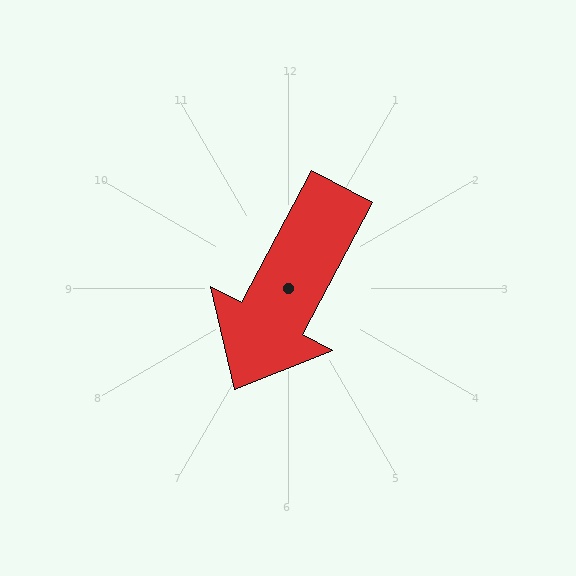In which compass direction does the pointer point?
Southwest.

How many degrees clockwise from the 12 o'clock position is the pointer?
Approximately 208 degrees.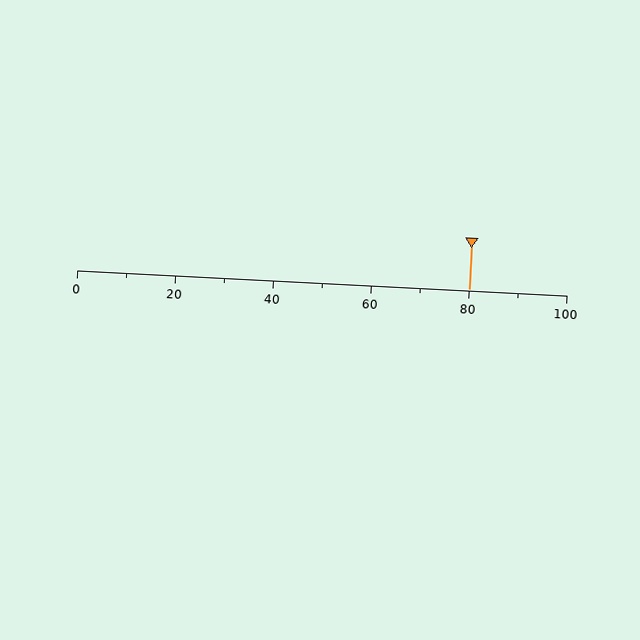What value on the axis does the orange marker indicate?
The marker indicates approximately 80.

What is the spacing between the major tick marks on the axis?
The major ticks are spaced 20 apart.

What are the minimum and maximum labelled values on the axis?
The axis runs from 0 to 100.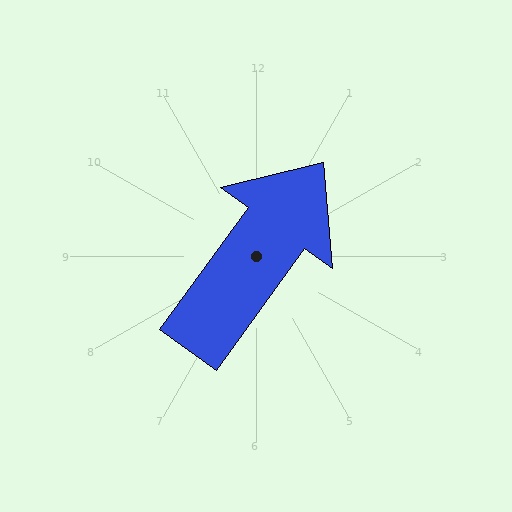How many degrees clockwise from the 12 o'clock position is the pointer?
Approximately 36 degrees.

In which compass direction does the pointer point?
Northeast.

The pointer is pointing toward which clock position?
Roughly 1 o'clock.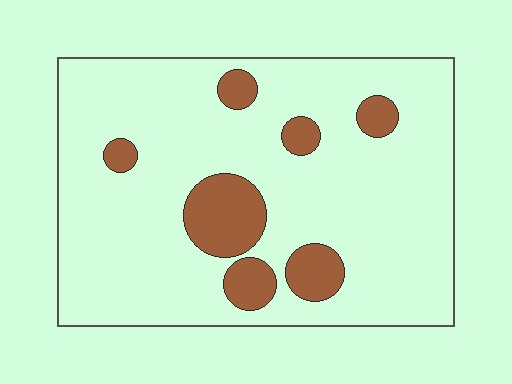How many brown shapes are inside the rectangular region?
7.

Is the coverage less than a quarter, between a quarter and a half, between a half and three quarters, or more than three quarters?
Less than a quarter.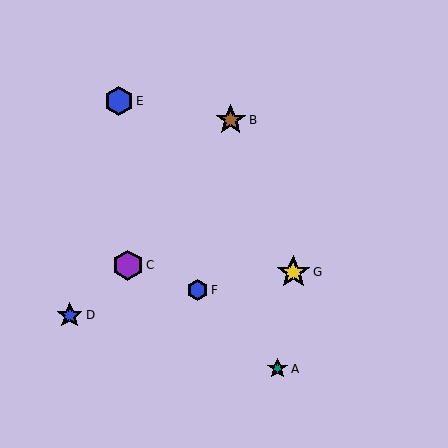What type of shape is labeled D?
Shape D is a blue star.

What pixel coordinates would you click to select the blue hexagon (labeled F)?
Click at (198, 290) to select the blue hexagon F.